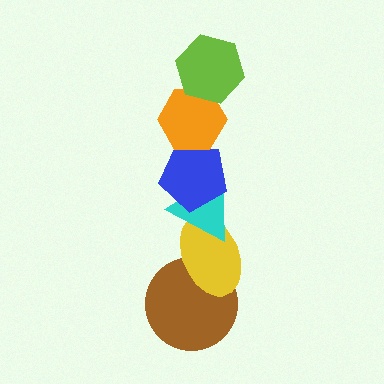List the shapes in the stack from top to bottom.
From top to bottom: the lime hexagon, the orange hexagon, the blue pentagon, the cyan triangle, the yellow ellipse, the brown circle.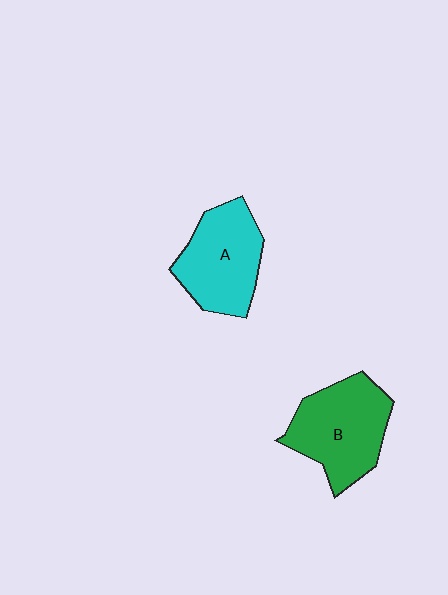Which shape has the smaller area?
Shape A (cyan).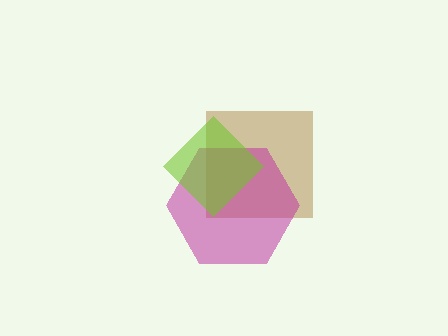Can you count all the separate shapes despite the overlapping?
Yes, there are 3 separate shapes.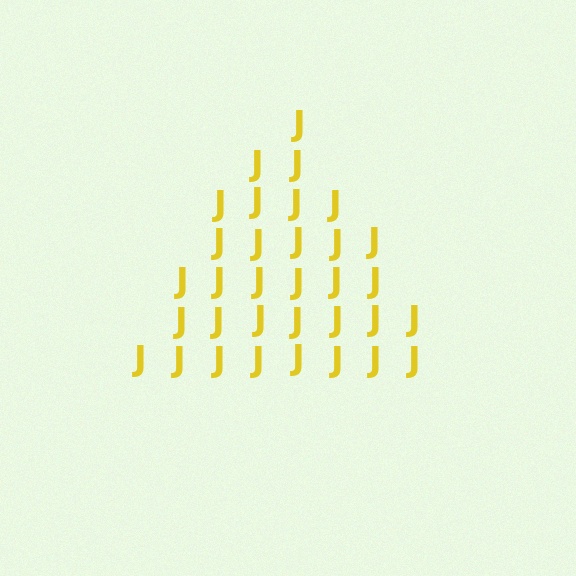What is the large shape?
The large shape is a triangle.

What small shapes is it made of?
It is made of small letter J's.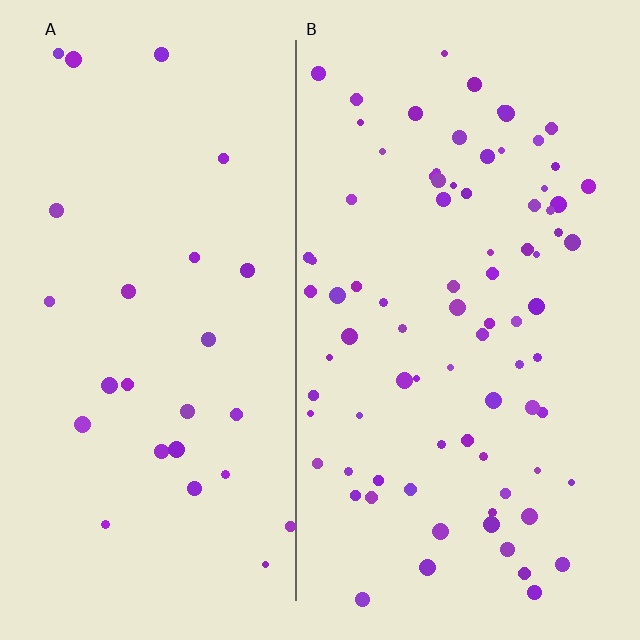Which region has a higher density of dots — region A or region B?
B (the right).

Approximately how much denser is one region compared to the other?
Approximately 3.1× — region B over region A.